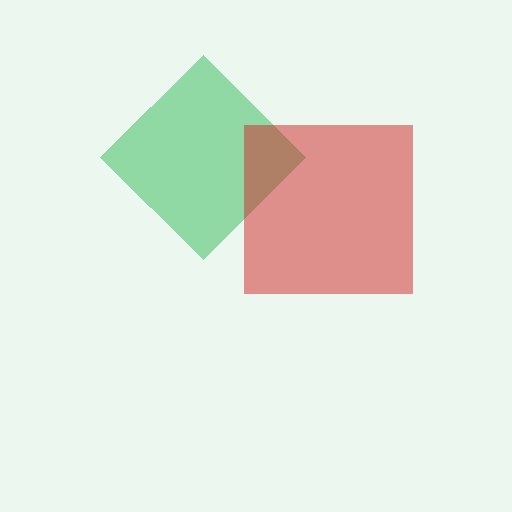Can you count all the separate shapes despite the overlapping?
Yes, there are 2 separate shapes.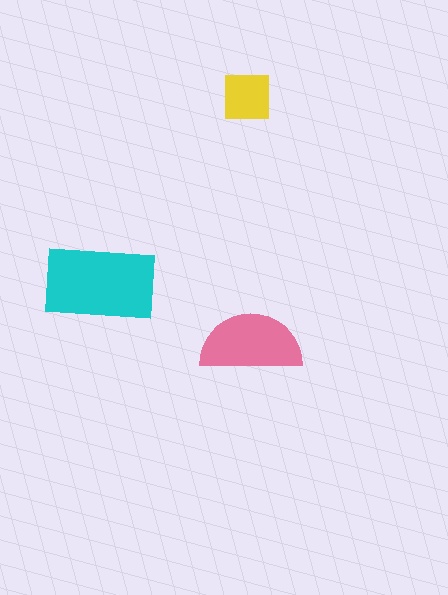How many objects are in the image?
There are 3 objects in the image.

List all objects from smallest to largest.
The yellow square, the pink semicircle, the cyan rectangle.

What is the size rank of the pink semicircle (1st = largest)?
2nd.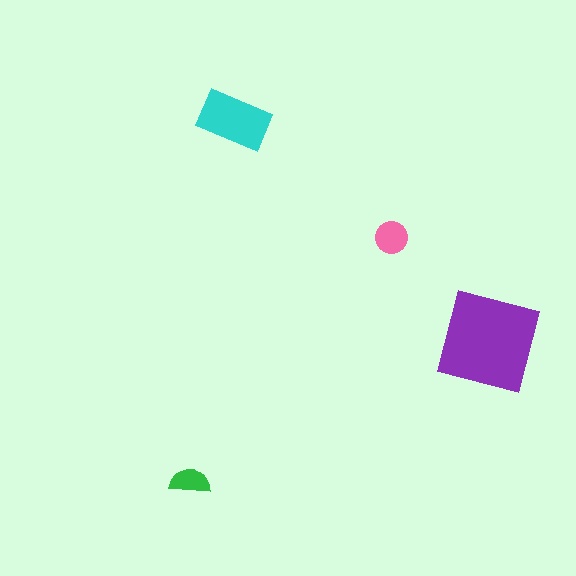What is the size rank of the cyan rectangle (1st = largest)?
2nd.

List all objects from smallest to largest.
The green semicircle, the pink circle, the cyan rectangle, the purple square.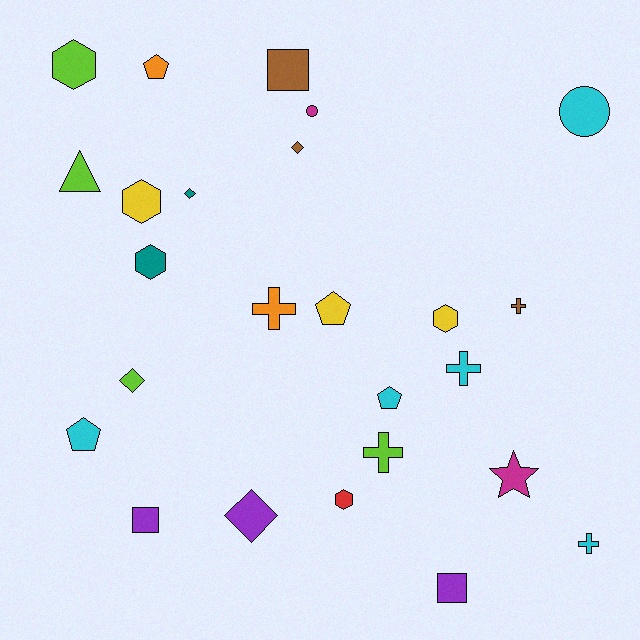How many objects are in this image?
There are 25 objects.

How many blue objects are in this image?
There are no blue objects.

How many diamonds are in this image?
There are 4 diamonds.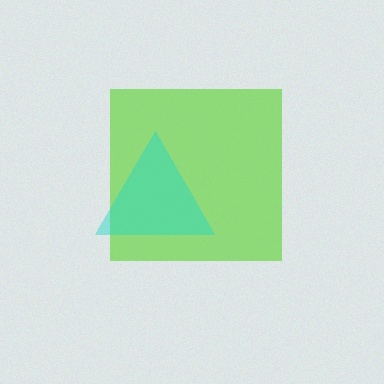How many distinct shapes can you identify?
There are 2 distinct shapes: a lime square, a cyan triangle.